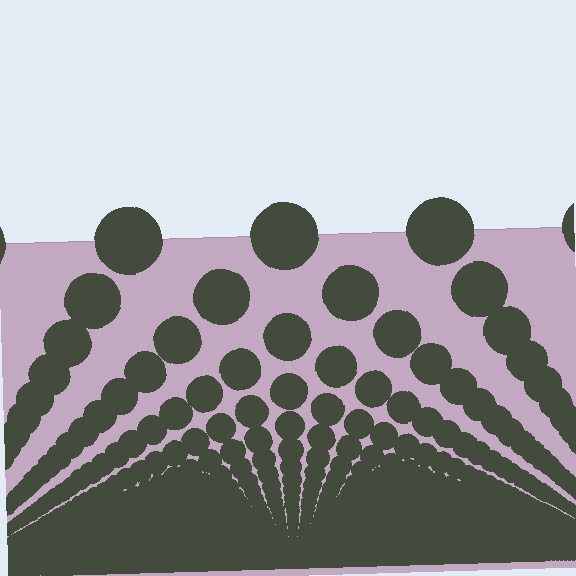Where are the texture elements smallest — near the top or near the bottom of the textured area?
Near the bottom.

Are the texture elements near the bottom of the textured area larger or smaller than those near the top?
Smaller. The gradient is inverted — elements near the bottom are smaller and denser.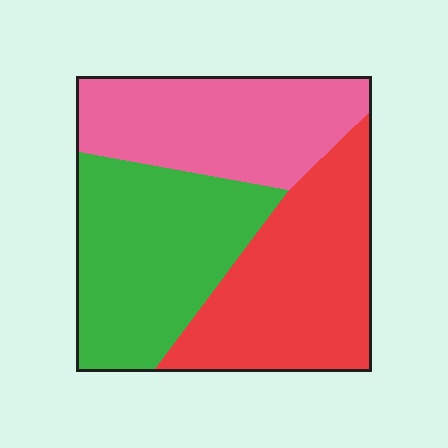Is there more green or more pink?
Green.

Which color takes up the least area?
Pink, at roughly 30%.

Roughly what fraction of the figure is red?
Red takes up about one third (1/3) of the figure.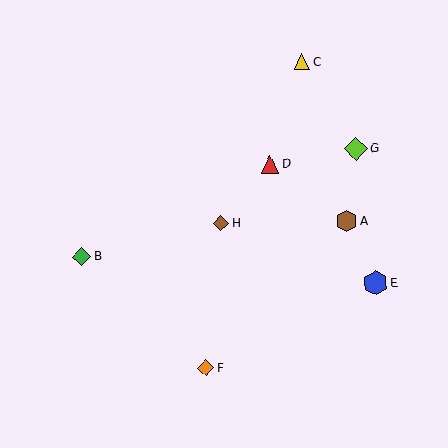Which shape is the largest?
The blue hexagon (labeled E) is the largest.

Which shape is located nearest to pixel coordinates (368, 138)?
The lime diamond (labeled G) at (356, 149) is nearest to that location.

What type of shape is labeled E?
Shape E is a blue hexagon.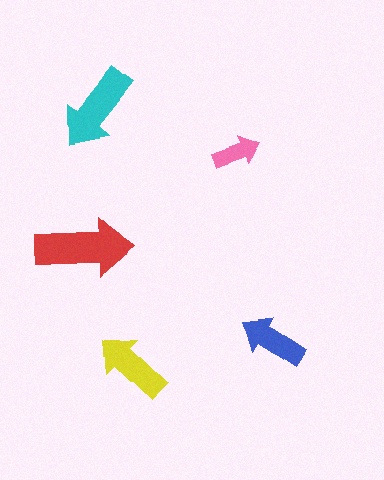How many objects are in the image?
There are 5 objects in the image.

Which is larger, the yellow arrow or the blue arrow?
The yellow one.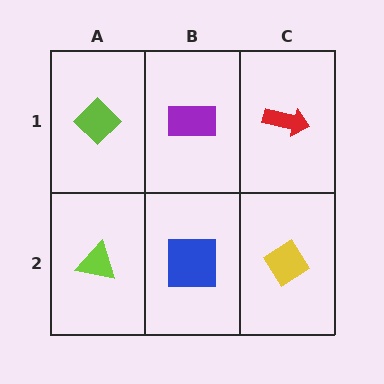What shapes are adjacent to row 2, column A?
A lime diamond (row 1, column A), a blue square (row 2, column B).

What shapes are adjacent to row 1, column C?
A yellow diamond (row 2, column C), a purple rectangle (row 1, column B).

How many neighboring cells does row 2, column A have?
2.